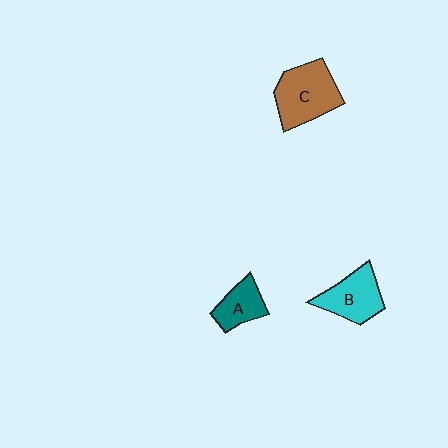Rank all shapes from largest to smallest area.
From largest to smallest: C (brown), B (cyan), A (teal).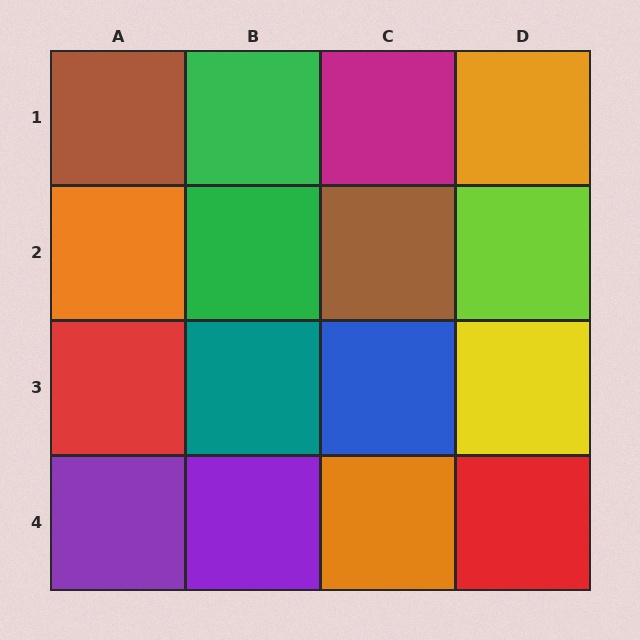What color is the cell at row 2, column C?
Brown.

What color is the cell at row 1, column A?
Brown.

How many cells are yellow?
1 cell is yellow.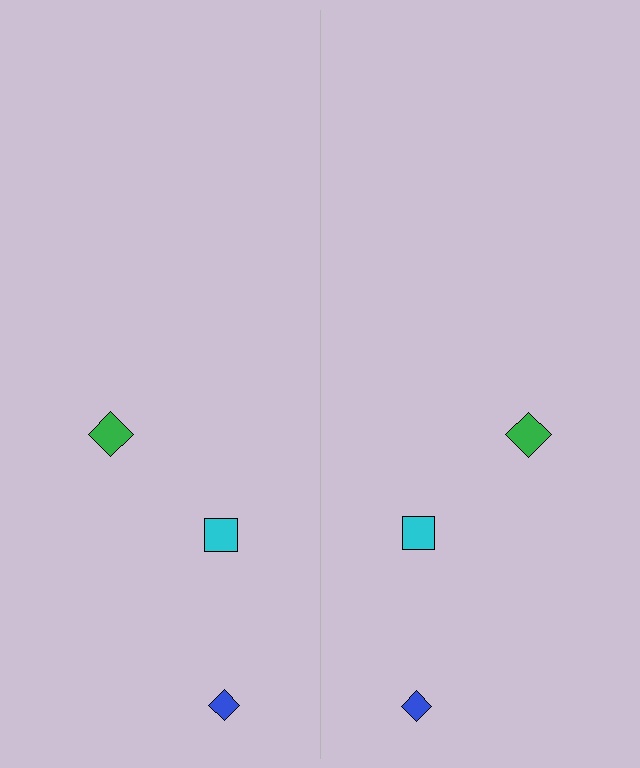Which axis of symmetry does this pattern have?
The pattern has a vertical axis of symmetry running through the center of the image.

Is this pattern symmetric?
Yes, this pattern has bilateral (reflection) symmetry.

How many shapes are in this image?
There are 6 shapes in this image.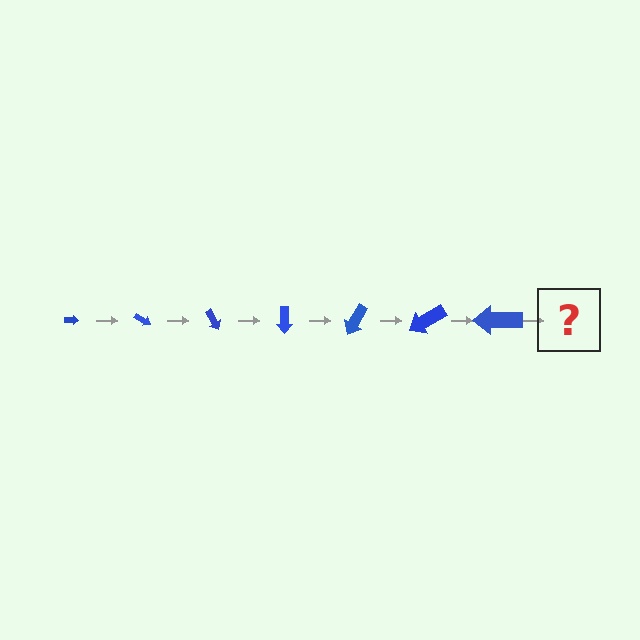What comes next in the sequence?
The next element should be an arrow, larger than the previous one and rotated 210 degrees from the start.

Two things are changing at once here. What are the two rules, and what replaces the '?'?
The two rules are that the arrow grows larger each step and it rotates 30 degrees each step. The '?' should be an arrow, larger than the previous one and rotated 210 degrees from the start.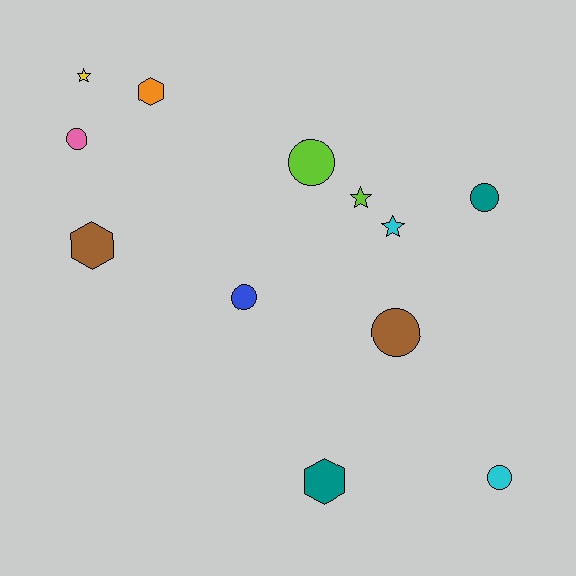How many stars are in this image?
There are 3 stars.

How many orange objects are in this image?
There is 1 orange object.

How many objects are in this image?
There are 12 objects.